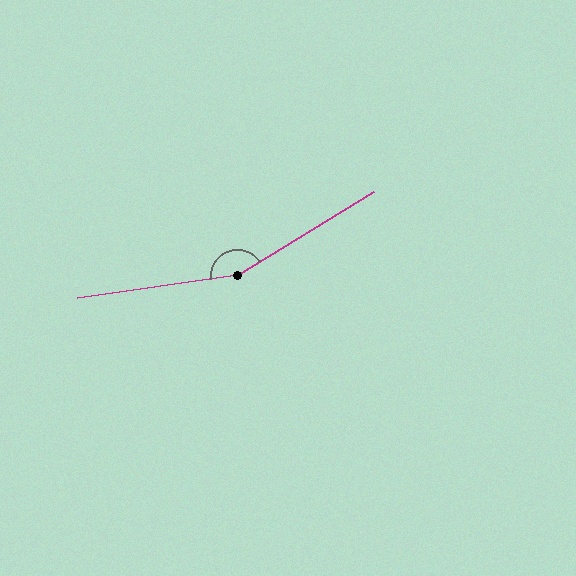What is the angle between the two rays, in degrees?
Approximately 156 degrees.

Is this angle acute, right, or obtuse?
It is obtuse.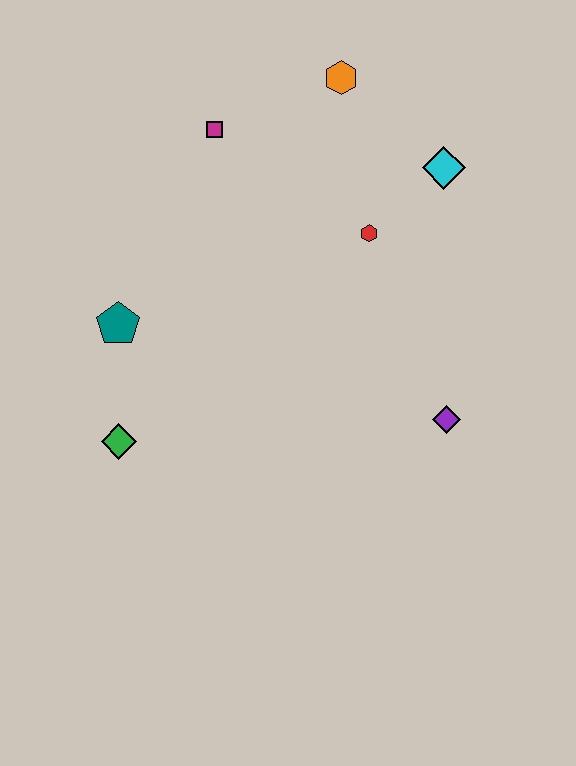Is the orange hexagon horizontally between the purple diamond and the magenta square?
Yes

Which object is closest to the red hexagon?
The cyan diamond is closest to the red hexagon.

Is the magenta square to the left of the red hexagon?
Yes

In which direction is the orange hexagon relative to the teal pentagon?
The orange hexagon is above the teal pentagon.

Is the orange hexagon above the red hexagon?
Yes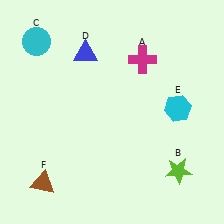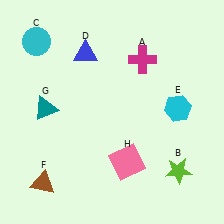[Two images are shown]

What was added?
A teal triangle (G), a pink square (H) were added in Image 2.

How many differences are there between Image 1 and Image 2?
There are 2 differences between the two images.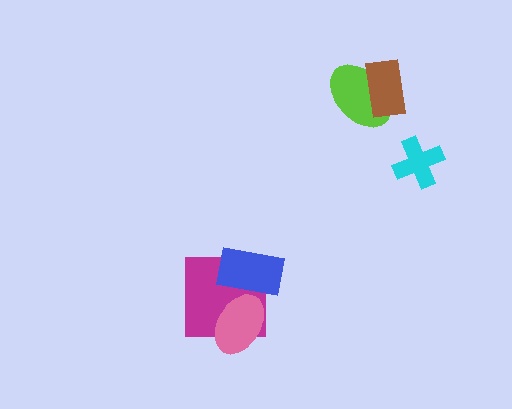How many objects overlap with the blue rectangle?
2 objects overlap with the blue rectangle.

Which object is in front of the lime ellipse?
The brown rectangle is in front of the lime ellipse.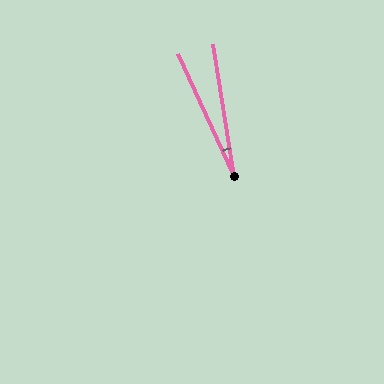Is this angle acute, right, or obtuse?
It is acute.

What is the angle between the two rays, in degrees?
Approximately 16 degrees.